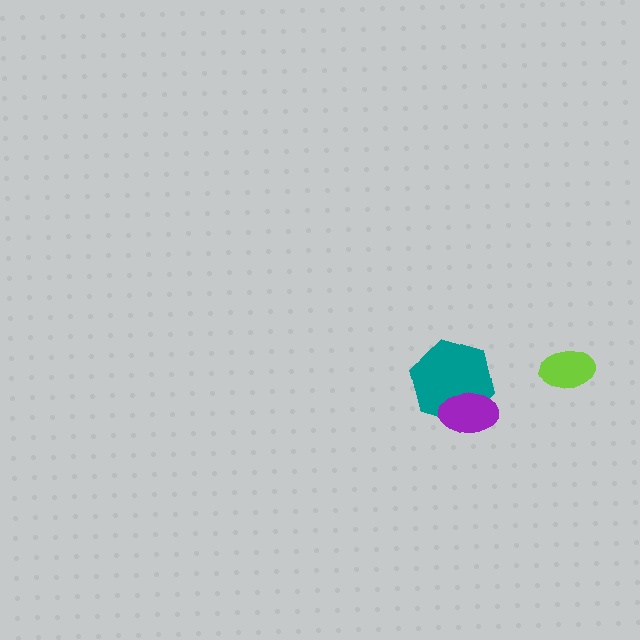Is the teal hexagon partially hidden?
Yes, it is partially covered by another shape.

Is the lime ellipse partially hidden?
No, no other shape covers it.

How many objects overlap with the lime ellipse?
0 objects overlap with the lime ellipse.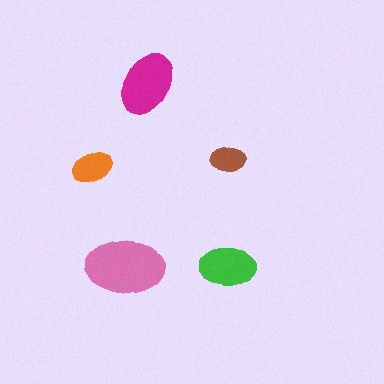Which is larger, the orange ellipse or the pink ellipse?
The pink one.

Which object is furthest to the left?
The orange ellipse is leftmost.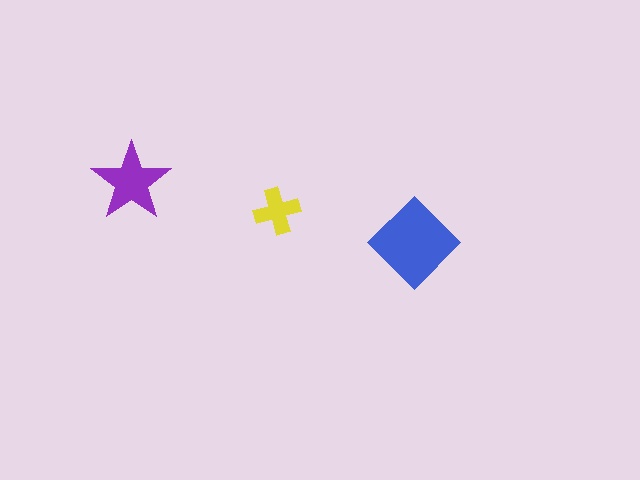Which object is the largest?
The blue diamond.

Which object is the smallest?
The yellow cross.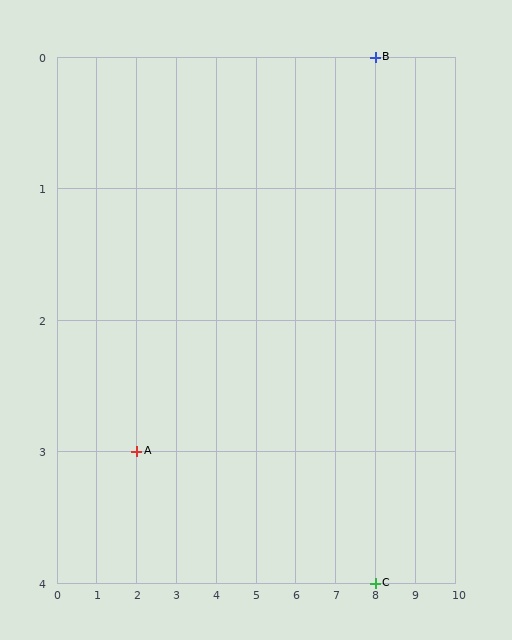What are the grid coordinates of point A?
Point A is at grid coordinates (2, 3).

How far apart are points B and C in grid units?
Points B and C are 4 rows apart.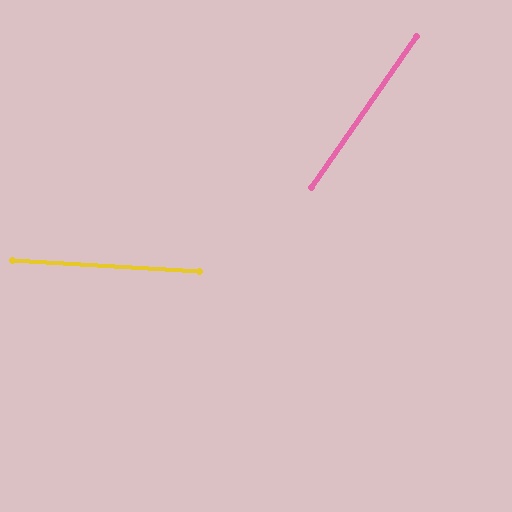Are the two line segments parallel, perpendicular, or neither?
Neither parallel nor perpendicular — they differ by about 58°.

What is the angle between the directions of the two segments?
Approximately 58 degrees.